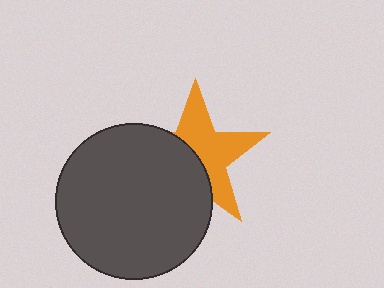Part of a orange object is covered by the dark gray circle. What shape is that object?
It is a star.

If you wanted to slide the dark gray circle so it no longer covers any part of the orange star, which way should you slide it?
Slide it toward the lower-left — that is the most direct way to separate the two shapes.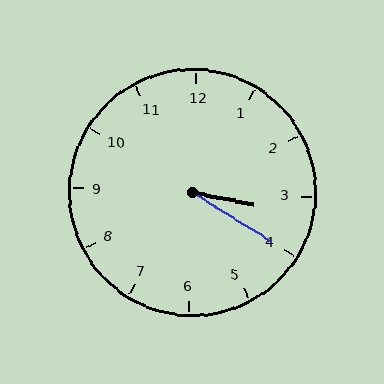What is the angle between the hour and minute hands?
Approximately 20 degrees.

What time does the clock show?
3:20.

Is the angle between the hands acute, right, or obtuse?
It is acute.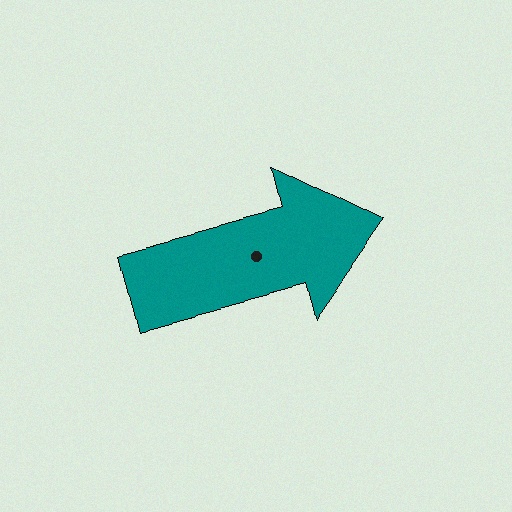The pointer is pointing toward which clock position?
Roughly 3 o'clock.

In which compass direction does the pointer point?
East.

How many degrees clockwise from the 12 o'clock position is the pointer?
Approximately 75 degrees.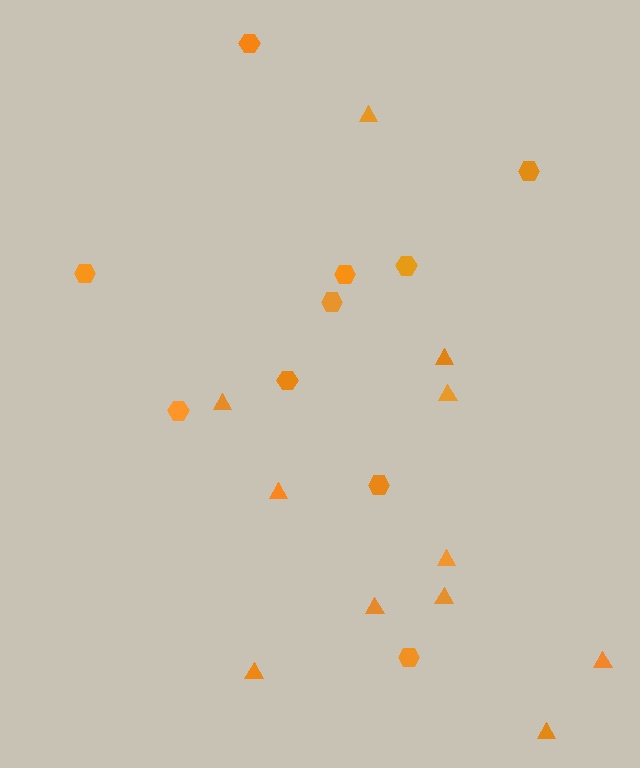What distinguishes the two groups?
There are 2 groups: one group of hexagons (10) and one group of triangles (11).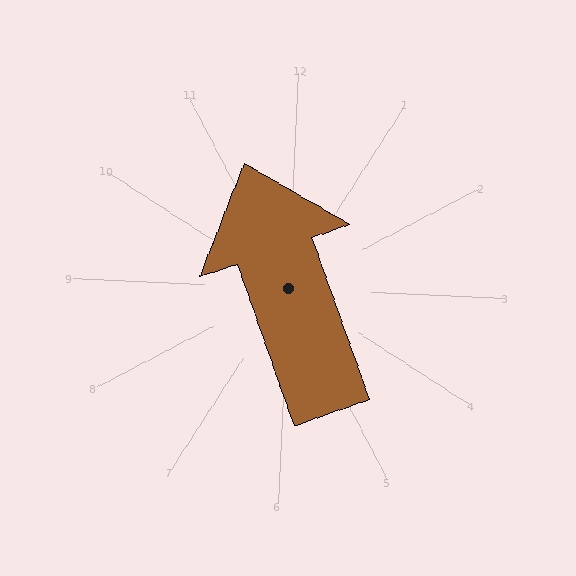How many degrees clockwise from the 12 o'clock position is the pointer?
Approximately 338 degrees.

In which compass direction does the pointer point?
North.